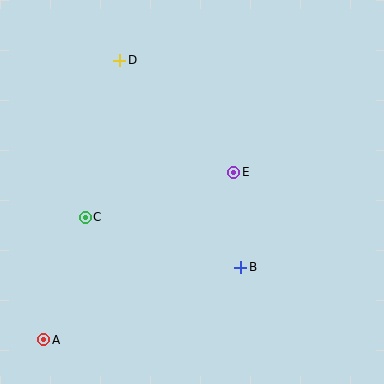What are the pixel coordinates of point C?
Point C is at (85, 217).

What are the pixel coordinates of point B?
Point B is at (241, 267).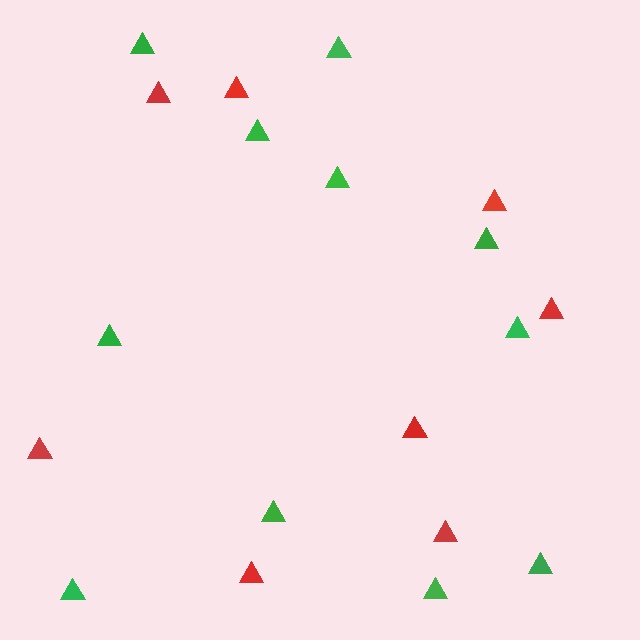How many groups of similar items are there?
There are 2 groups: one group of red triangles (8) and one group of green triangles (11).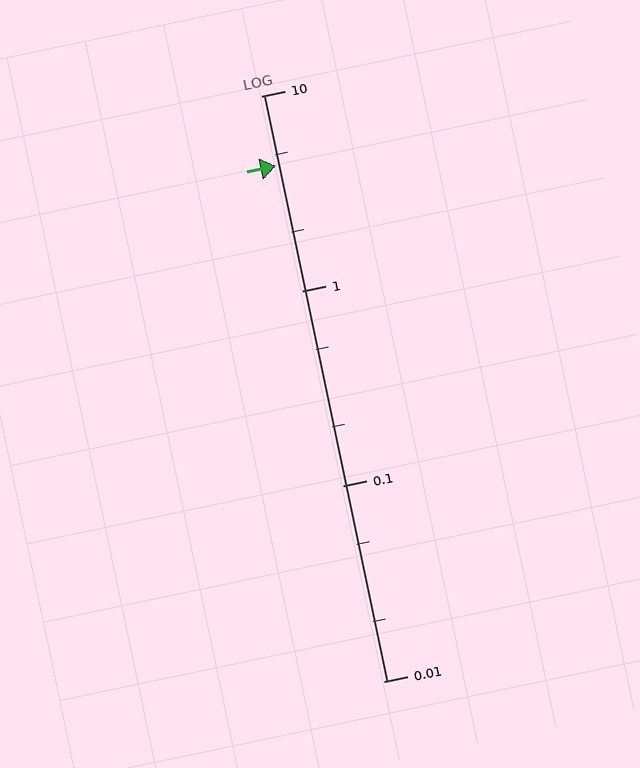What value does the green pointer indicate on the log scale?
The pointer indicates approximately 4.4.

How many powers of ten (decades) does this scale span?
The scale spans 3 decades, from 0.01 to 10.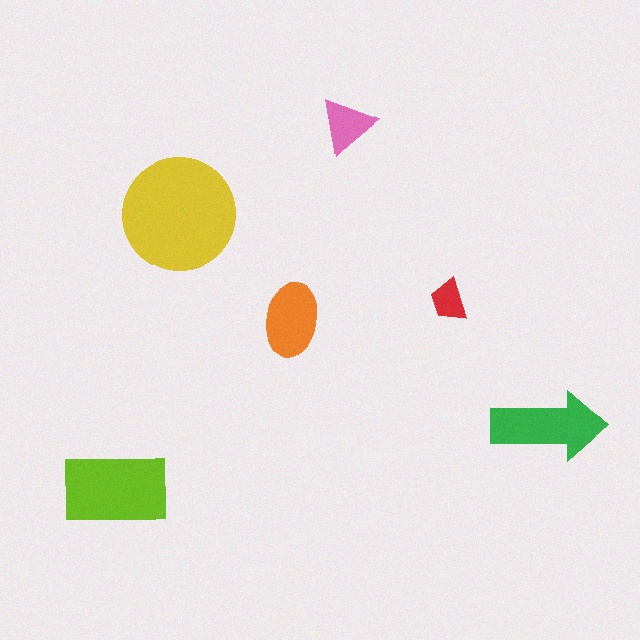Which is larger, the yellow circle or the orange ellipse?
The yellow circle.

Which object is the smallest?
The red trapezoid.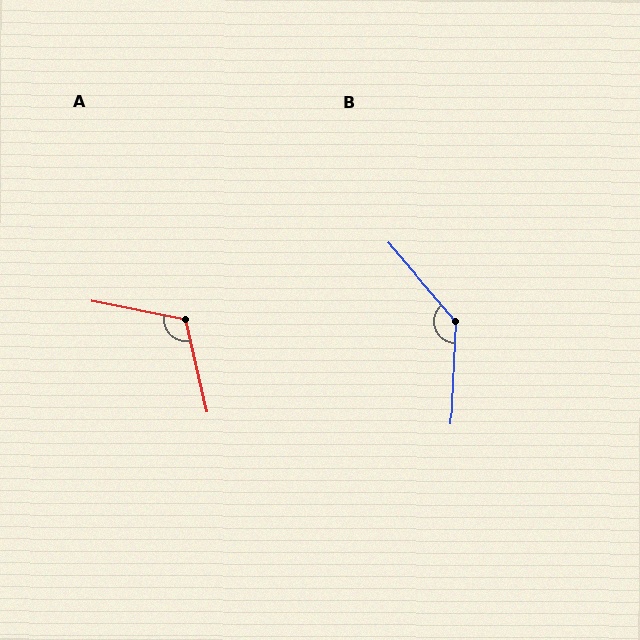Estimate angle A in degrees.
Approximately 114 degrees.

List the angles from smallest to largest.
A (114°), B (137°).